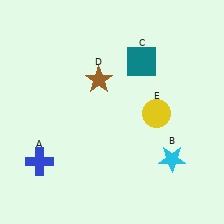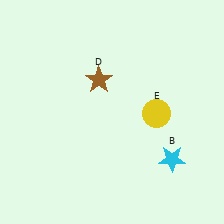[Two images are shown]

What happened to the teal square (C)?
The teal square (C) was removed in Image 2. It was in the top-right area of Image 1.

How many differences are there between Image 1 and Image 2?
There are 2 differences between the two images.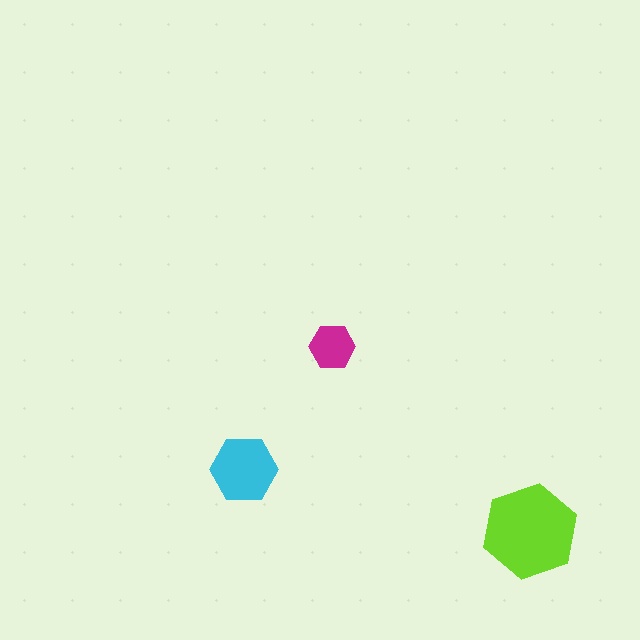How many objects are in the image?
There are 3 objects in the image.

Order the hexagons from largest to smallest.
the lime one, the cyan one, the magenta one.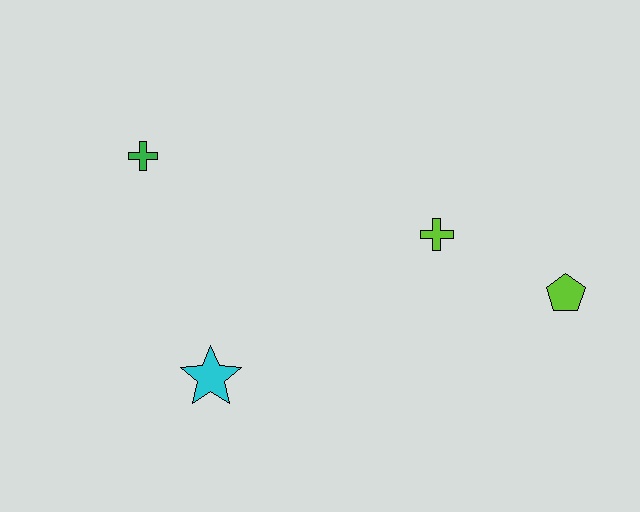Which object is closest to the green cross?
The cyan star is closest to the green cross.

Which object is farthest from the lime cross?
The green cross is farthest from the lime cross.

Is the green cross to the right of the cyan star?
No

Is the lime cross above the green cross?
No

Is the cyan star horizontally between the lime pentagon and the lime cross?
No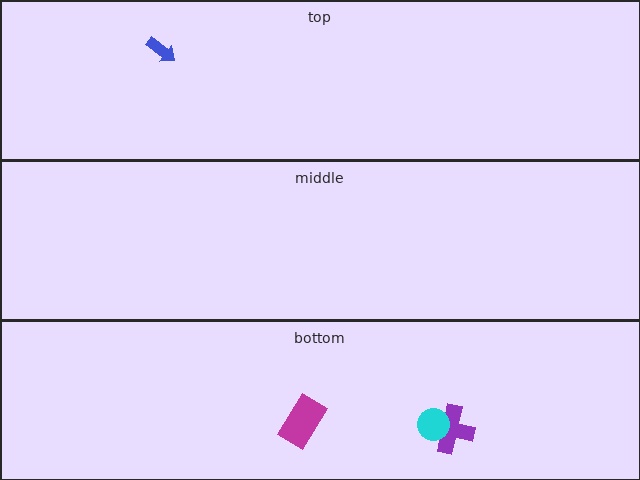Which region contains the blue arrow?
The top region.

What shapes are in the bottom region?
The purple cross, the cyan circle, the magenta rectangle.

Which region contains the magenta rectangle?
The bottom region.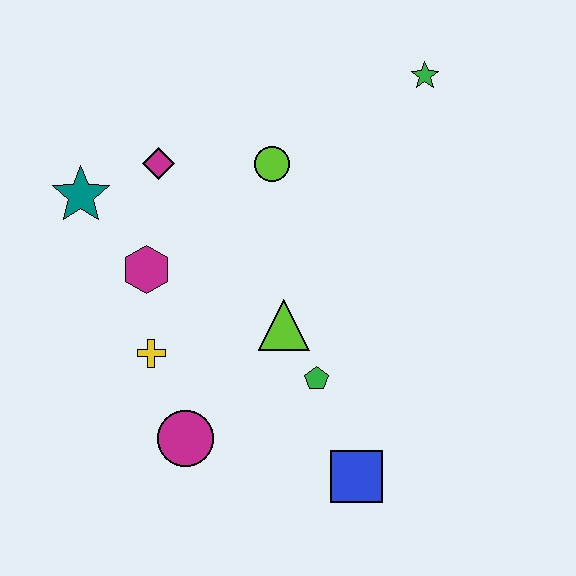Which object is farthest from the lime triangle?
The green star is farthest from the lime triangle.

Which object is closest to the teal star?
The magenta diamond is closest to the teal star.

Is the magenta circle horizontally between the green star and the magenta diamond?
Yes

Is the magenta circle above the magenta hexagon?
No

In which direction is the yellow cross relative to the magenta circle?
The yellow cross is above the magenta circle.